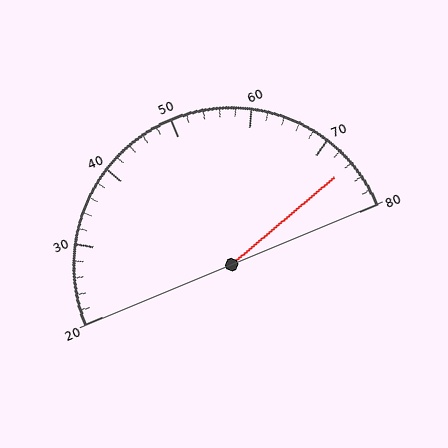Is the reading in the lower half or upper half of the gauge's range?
The reading is in the upper half of the range (20 to 80).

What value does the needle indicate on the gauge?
The needle indicates approximately 74.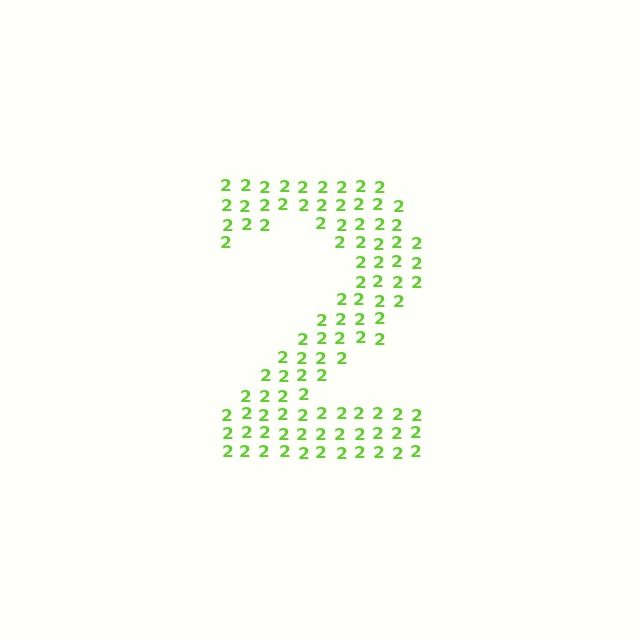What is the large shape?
The large shape is the digit 2.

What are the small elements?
The small elements are digit 2's.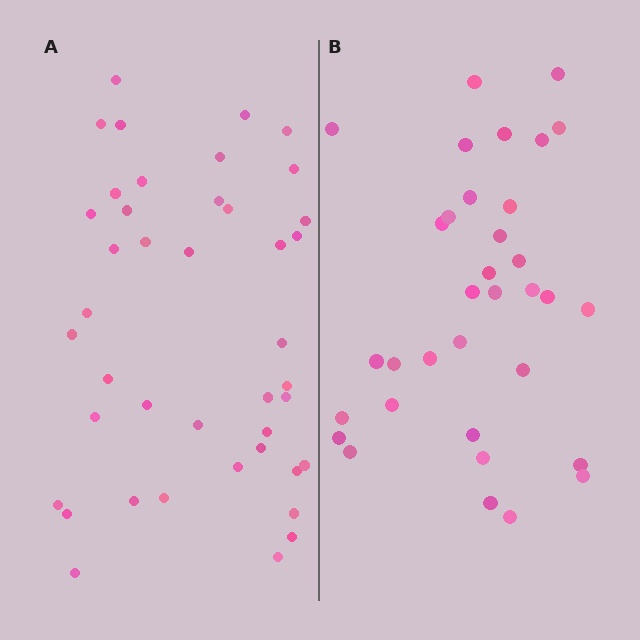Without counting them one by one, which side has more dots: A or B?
Region A (the left region) has more dots.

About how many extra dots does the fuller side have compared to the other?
Region A has roughly 8 or so more dots than region B.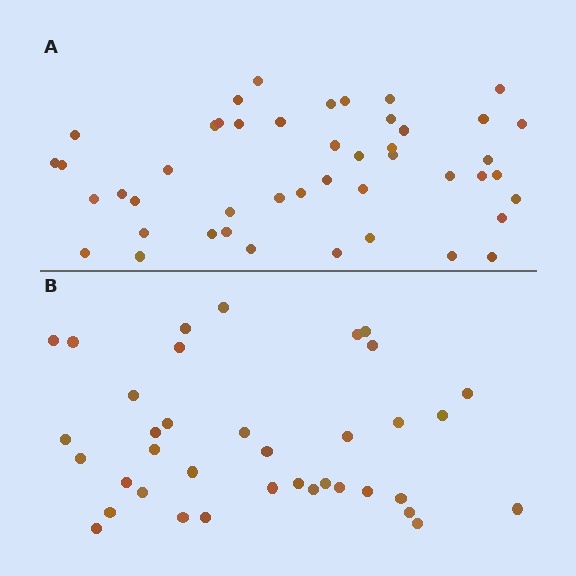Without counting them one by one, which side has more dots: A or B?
Region A (the top region) has more dots.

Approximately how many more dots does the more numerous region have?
Region A has roughly 8 or so more dots than region B.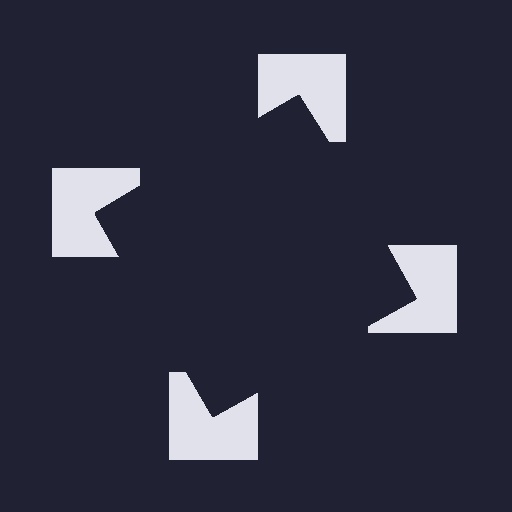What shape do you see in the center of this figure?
An illusory square — its edges are inferred from the aligned wedge cuts in the notched squares, not physically drawn.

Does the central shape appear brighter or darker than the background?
It typically appears slightly darker than the background, even though no actual brightness change is drawn.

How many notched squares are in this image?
There are 4 — one at each vertex of the illusory square.